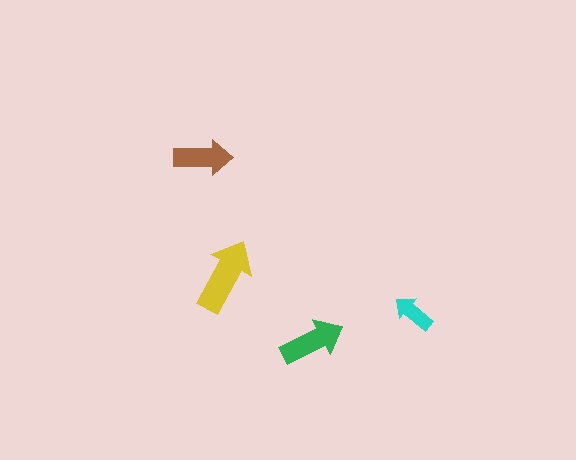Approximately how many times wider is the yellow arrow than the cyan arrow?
About 2 times wider.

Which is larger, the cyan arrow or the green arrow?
The green one.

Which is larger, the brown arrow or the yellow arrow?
The yellow one.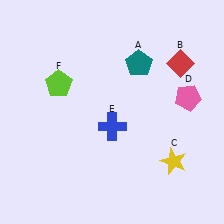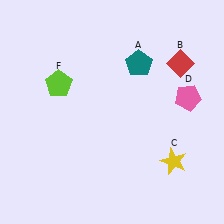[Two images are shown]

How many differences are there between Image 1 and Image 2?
There is 1 difference between the two images.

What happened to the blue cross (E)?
The blue cross (E) was removed in Image 2. It was in the bottom-right area of Image 1.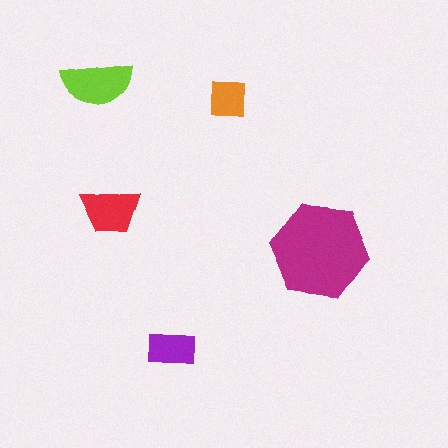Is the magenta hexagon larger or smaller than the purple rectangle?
Larger.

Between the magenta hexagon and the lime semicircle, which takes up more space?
The magenta hexagon.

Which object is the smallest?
The orange square.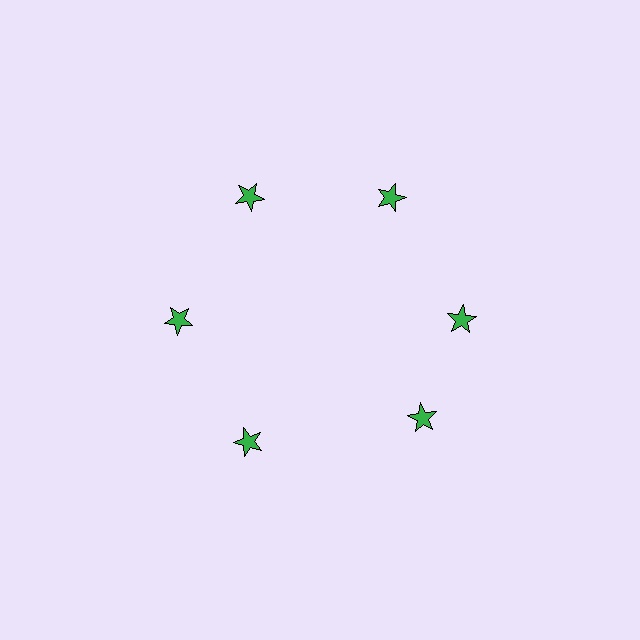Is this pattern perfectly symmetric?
No. The 6 green stars are arranged in a ring, but one element near the 5 o'clock position is rotated out of alignment along the ring, breaking the 6-fold rotational symmetry.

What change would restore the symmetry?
The symmetry would be restored by rotating it back into even spacing with its neighbors so that all 6 stars sit at equal angles and equal distance from the center.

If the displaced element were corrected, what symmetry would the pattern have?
It would have 6-fold rotational symmetry — the pattern would map onto itself every 60 degrees.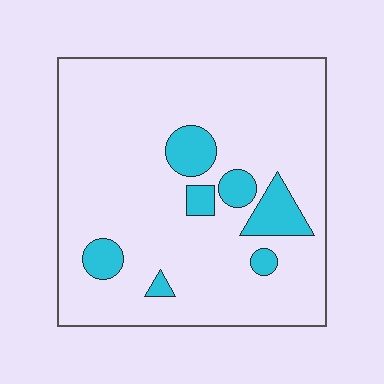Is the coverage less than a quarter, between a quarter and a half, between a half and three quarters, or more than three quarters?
Less than a quarter.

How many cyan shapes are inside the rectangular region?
7.